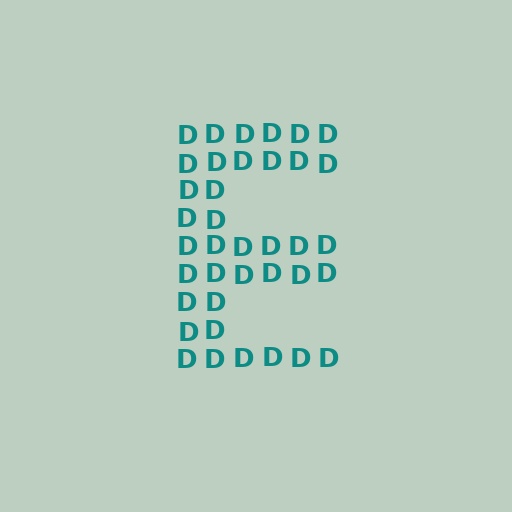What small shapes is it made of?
It is made of small letter D's.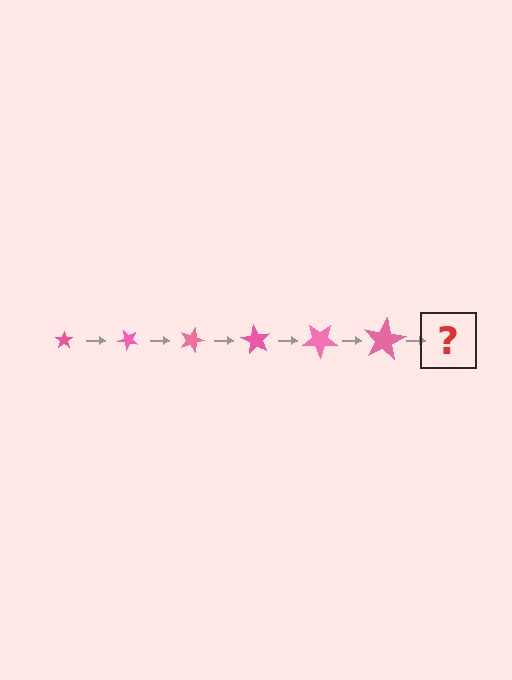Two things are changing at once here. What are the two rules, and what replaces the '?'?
The two rules are that the star grows larger each step and it rotates 45 degrees each step. The '?' should be a star, larger than the previous one and rotated 270 degrees from the start.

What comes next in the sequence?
The next element should be a star, larger than the previous one and rotated 270 degrees from the start.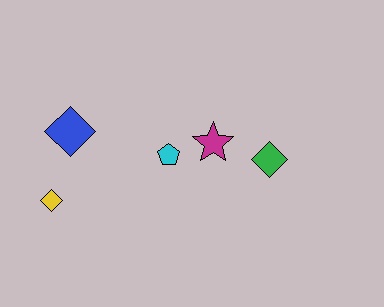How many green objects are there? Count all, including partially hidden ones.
There is 1 green object.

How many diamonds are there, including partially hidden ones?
There are 3 diamonds.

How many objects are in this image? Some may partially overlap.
There are 5 objects.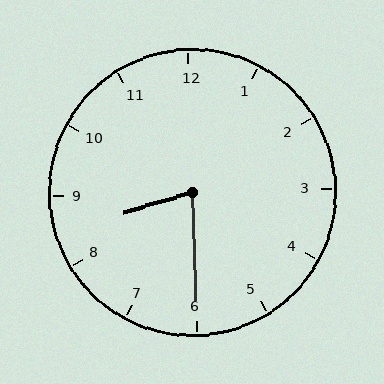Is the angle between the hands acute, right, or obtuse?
It is acute.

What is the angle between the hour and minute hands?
Approximately 75 degrees.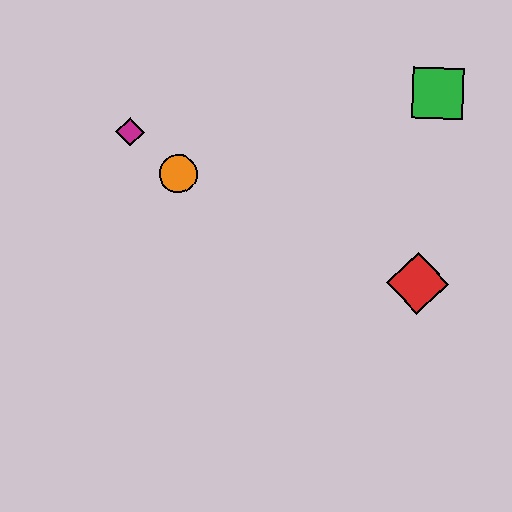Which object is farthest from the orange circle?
The green square is farthest from the orange circle.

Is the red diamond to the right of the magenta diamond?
Yes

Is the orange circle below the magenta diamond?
Yes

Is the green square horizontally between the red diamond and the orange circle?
No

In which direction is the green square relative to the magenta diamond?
The green square is to the right of the magenta diamond.